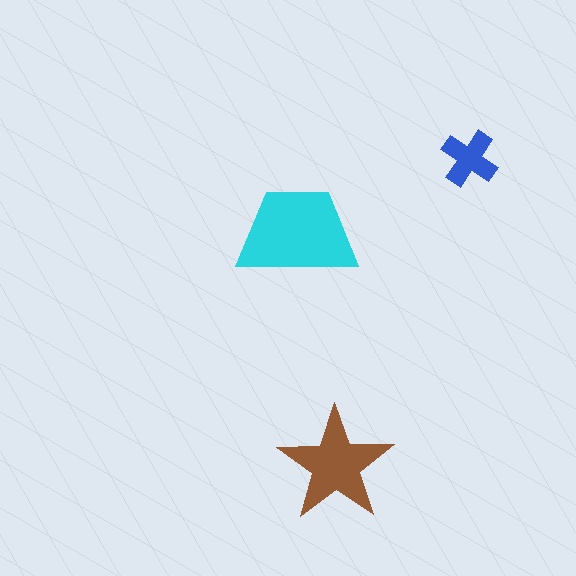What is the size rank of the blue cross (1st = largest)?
3rd.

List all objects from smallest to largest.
The blue cross, the brown star, the cyan trapezoid.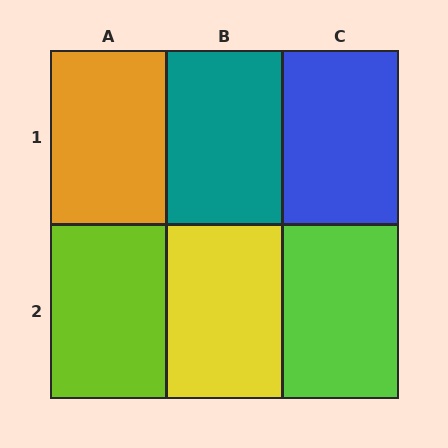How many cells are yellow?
1 cell is yellow.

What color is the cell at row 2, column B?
Yellow.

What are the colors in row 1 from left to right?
Orange, teal, blue.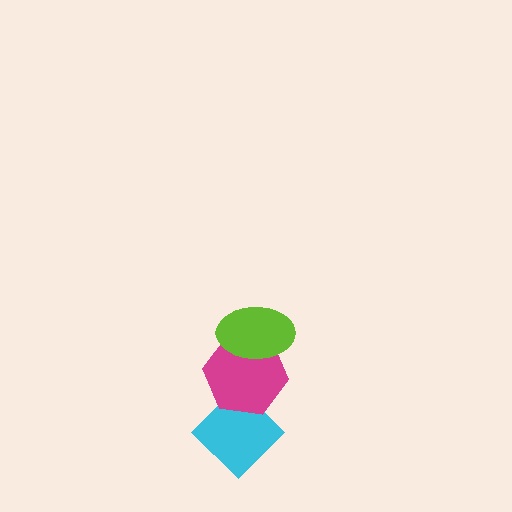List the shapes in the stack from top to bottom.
From top to bottom: the lime ellipse, the magenta hexagon, the cyan diamond.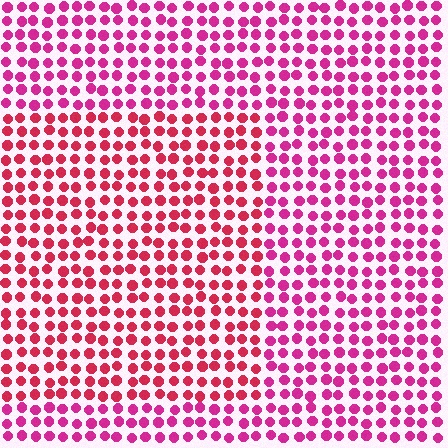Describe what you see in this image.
The image is filled with small magenta elements in a uniform arrangement. A rectangle-shaped region is visible where the elements are tinted to a slightly different hue, forming a subtle color boundary.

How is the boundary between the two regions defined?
The boundary is defined purely by a slight shift in hue (about 25 degrees). Spacing, size, and orientation are identical on both sides.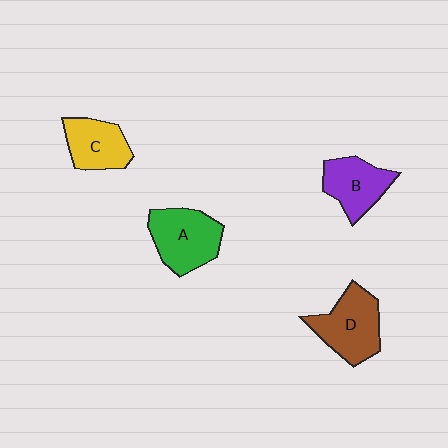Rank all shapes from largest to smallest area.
From largest to smallest: D (brown), A (green), B (purple), C (yellow).